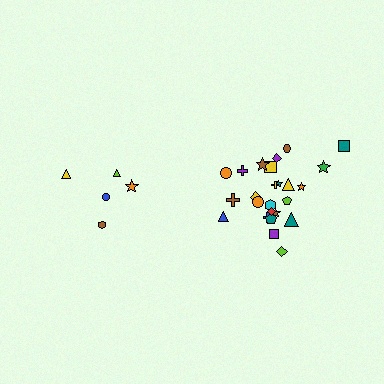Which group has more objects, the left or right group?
The right group.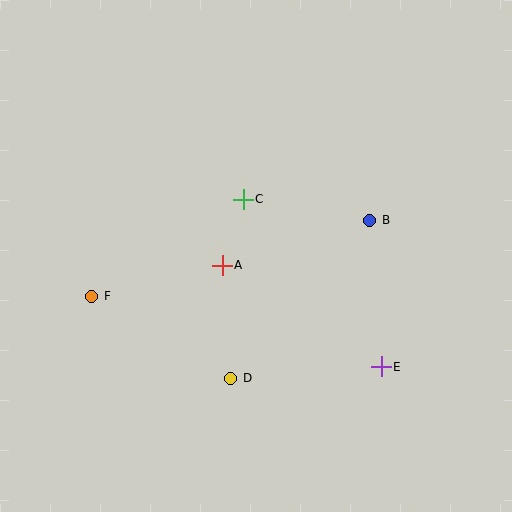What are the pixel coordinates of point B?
Point B is at (370, 220).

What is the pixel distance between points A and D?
The distance between A and D is 113 pixels.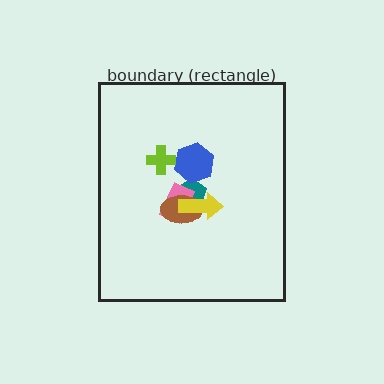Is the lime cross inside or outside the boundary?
Inside.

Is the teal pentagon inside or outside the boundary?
Inside.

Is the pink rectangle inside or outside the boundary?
Inside.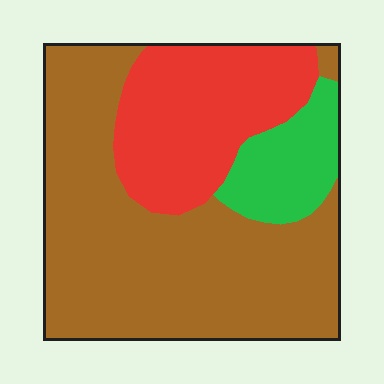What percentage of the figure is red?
Red covers about 30% of the figure.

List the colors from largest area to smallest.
From largest to smallest: brown, red, green.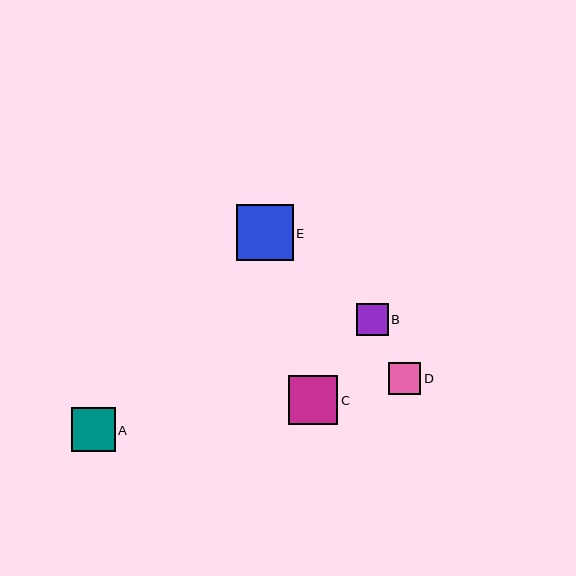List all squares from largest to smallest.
From largest to smallest: E, C, A, D, B.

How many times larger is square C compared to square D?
Square C is approximately 1.5 times the size of square D.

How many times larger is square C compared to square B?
Square C is approximately 1.6 times the size of square B.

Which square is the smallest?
Square B is the smallest with a size of approximately 31 pixels.